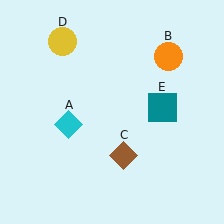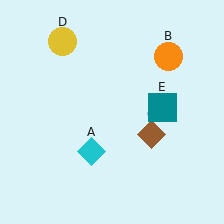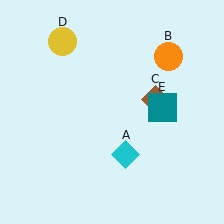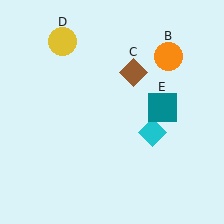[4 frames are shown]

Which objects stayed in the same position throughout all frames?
Orange circle (object B) and yellow circle (object D) and teal square (object E) remained stationary.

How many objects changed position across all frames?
2 objects changed position: cyan diamond (object A), brown diamond (object C).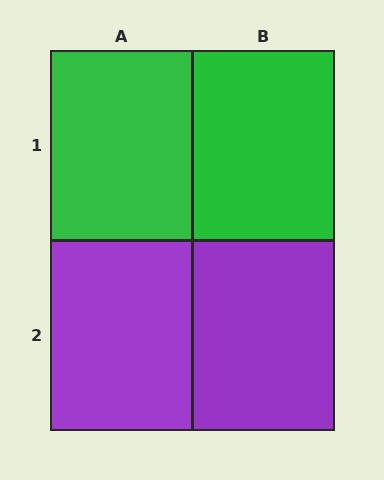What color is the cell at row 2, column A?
Purple.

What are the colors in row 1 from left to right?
Green, green.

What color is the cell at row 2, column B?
Purple.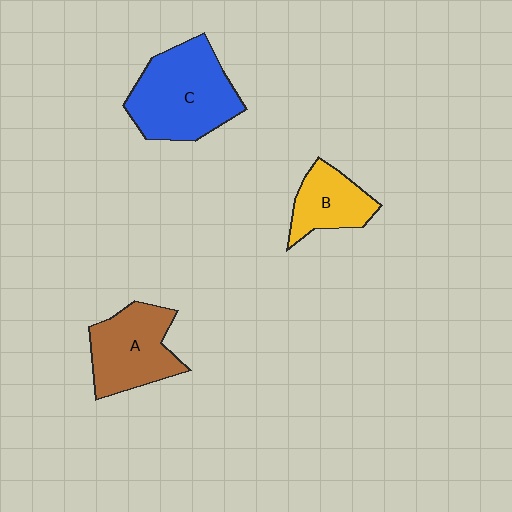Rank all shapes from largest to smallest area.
From largest to smallest: C (blue), A (brown), B (yellow).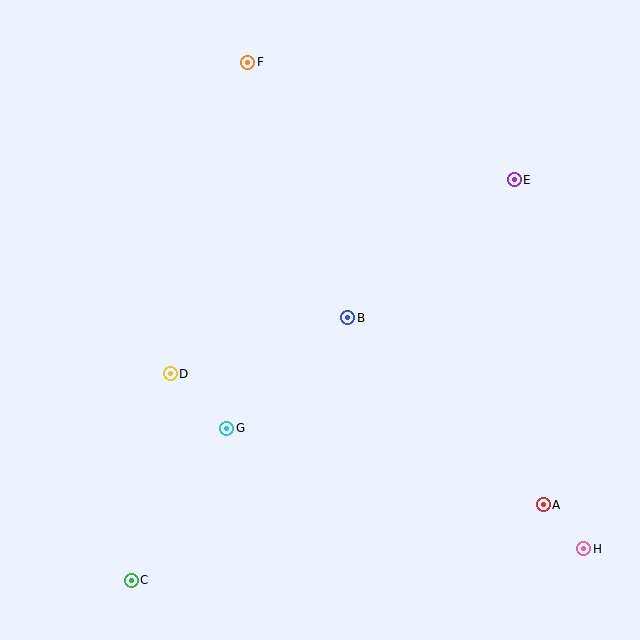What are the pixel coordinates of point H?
Point H is at (584, 549).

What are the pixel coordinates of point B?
Point B is at (348, 318).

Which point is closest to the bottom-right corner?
Point H is closest to the bottom-right corner.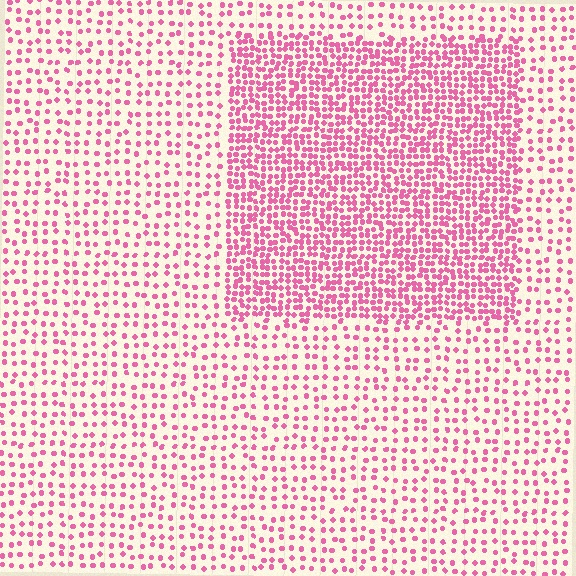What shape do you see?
I see a rectangle.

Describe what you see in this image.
The image contains small pink elements arranged at two different densities. A rectangle-shaped region is visible where the elements are more densely packed than the surrounding area.